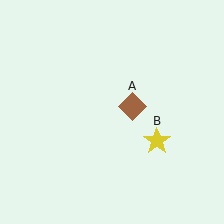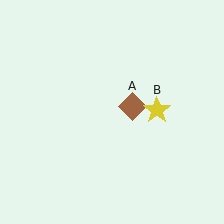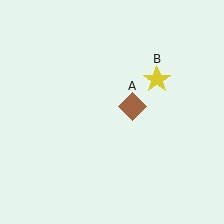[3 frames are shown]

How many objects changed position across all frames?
1 object changed position: yellow star (object B).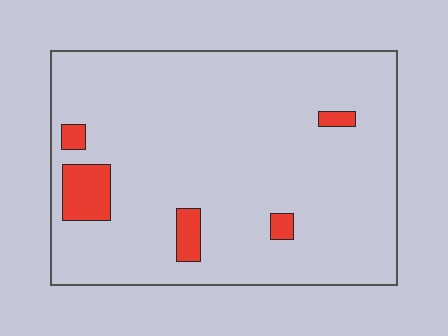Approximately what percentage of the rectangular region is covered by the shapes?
Approximately 5%.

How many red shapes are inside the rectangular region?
5.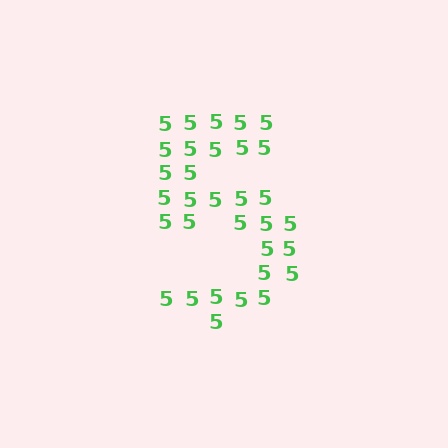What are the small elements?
The small elements are digit 5's.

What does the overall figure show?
The overall figure shows the digit 5.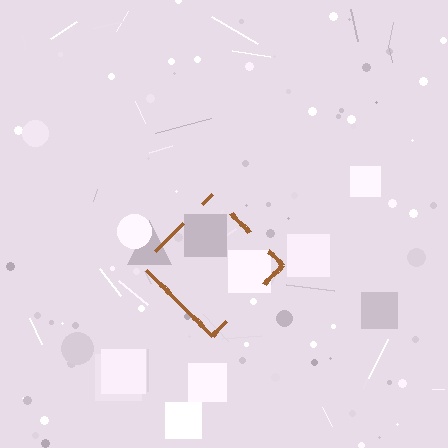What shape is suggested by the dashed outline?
The dashed outline suggests a diamond.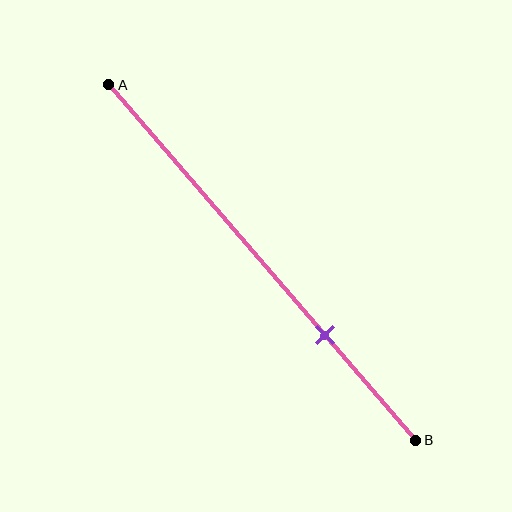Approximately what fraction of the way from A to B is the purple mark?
The purple mark is approximately 70% of the way from A to B.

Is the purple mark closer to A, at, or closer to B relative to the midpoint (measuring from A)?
The purple mark is closer to point B than the midpoint of segment AB.